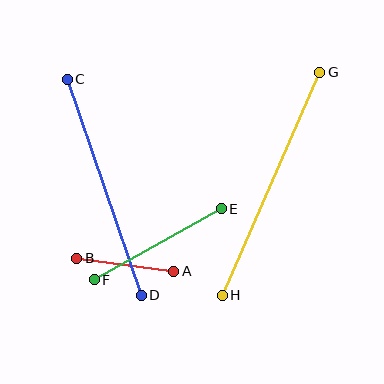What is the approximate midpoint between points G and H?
The midpoint is at approximately (271, 184) pixels.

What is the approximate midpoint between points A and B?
The midpoint is at approximately (125, 265) pixels.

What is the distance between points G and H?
The distance is approximately 244 pixels.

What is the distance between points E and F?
The distance is approximately 145 pixels.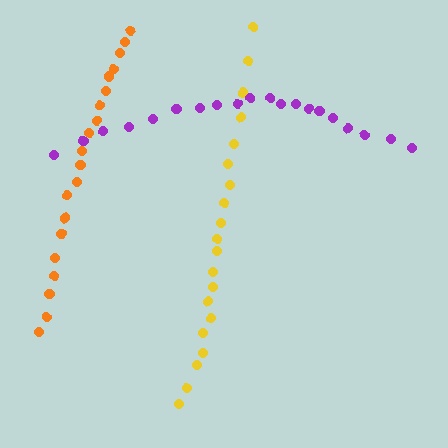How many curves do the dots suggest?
There are 3 distinct paths.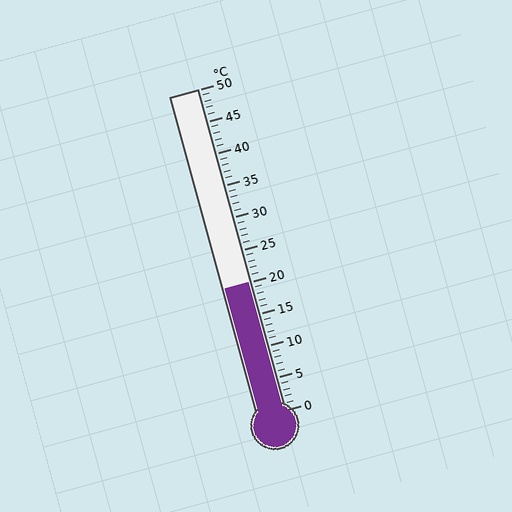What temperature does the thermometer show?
The thermometer shows approximately 20°C.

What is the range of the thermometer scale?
The thermometer scale ranges from 0°C to 50°C.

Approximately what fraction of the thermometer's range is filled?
The thermometer is filled to approximately 40% of its range.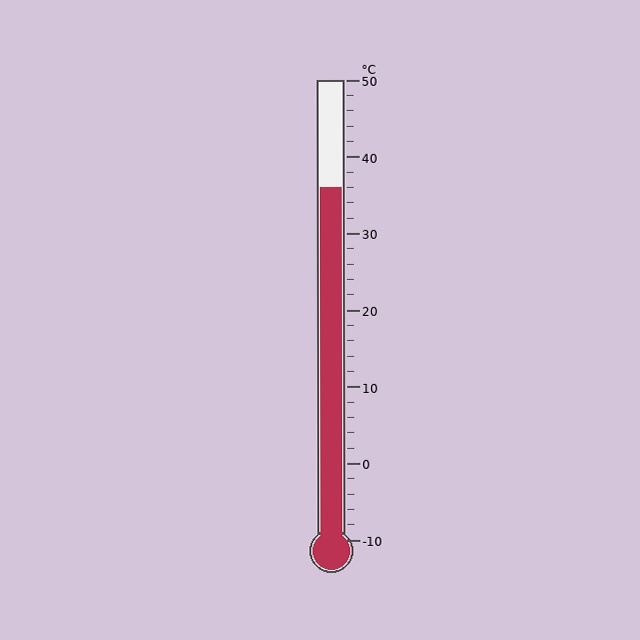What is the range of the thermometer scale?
The thermometer scale ranges from -10°C to 50°C.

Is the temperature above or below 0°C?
The temperature is above 0°C.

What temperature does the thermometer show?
The thermometer shows approximately 36°C.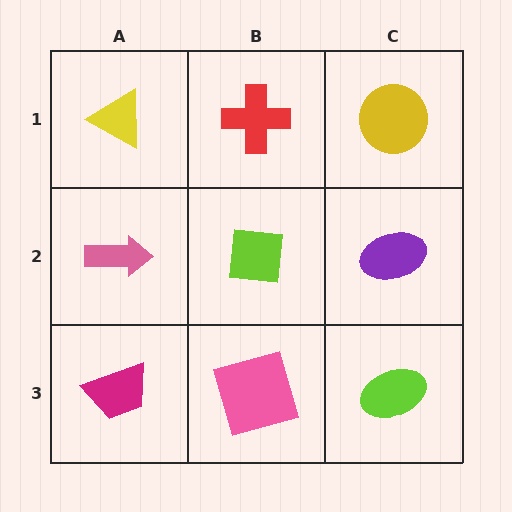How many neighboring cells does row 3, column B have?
3.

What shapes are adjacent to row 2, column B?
A red cross (row 1, column B), a pink square (row 3, column B), a pink arrow (row 2, column A), a purple ellipse (row 2, column C).